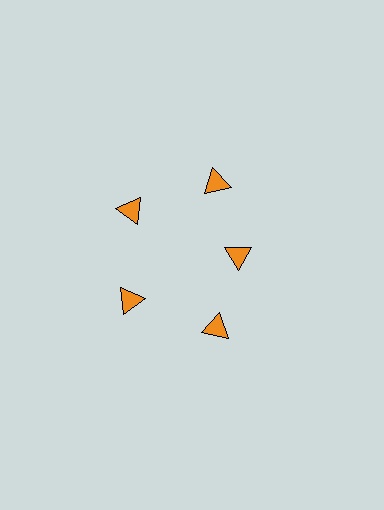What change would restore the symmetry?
The symmetry would be restored by moving it outward, back onto the ring so that all 5 triangles sit at equal angles and equal distance from the center.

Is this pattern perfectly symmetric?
No. The 5 orange triangles are arranged in a ring, but one element near the 3 o'clock position is pulled inward toward the center, breaking the 5-fold rotational symmetry.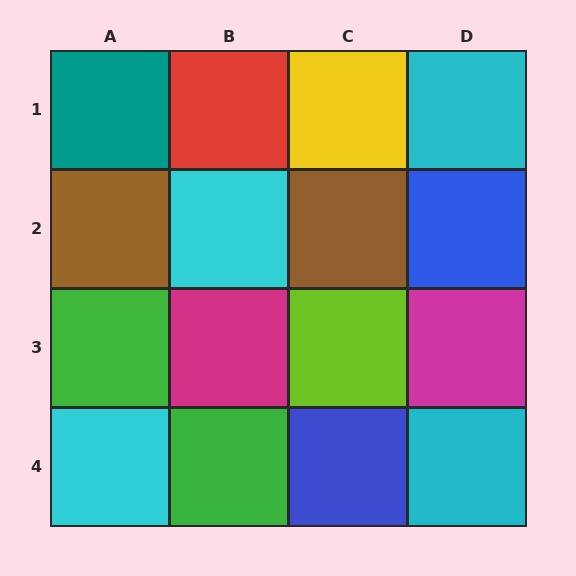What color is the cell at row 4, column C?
Blue.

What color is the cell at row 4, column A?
Cyan.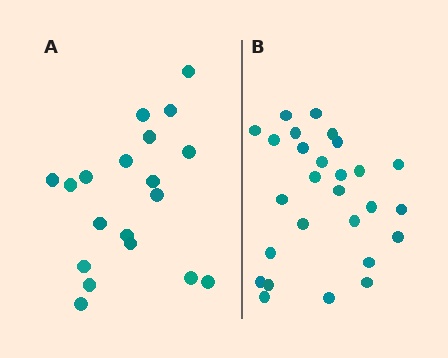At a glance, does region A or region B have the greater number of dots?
Region B (the right region) has more dots.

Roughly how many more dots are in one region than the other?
Region B has roughly 8 or so more dots than region A.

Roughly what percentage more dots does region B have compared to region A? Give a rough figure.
About 40% more.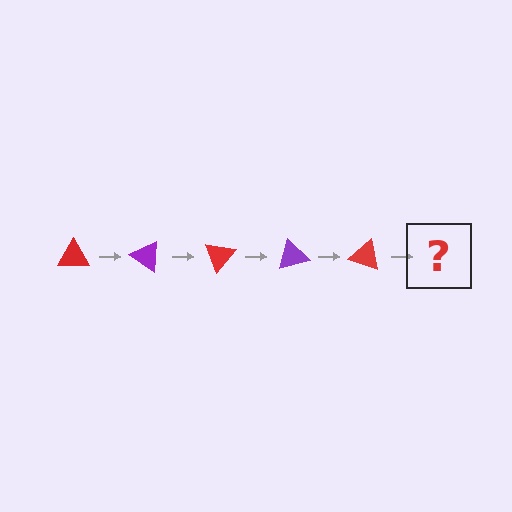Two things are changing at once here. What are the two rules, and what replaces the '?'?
The two rules are that it rotates 35 degrees each step and the color cycles through red and purple. The '?' should be a purple triangle, rotated 175 degrees from the start.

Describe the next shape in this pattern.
It should be a purple triangle, rotated 175 degrees from the start.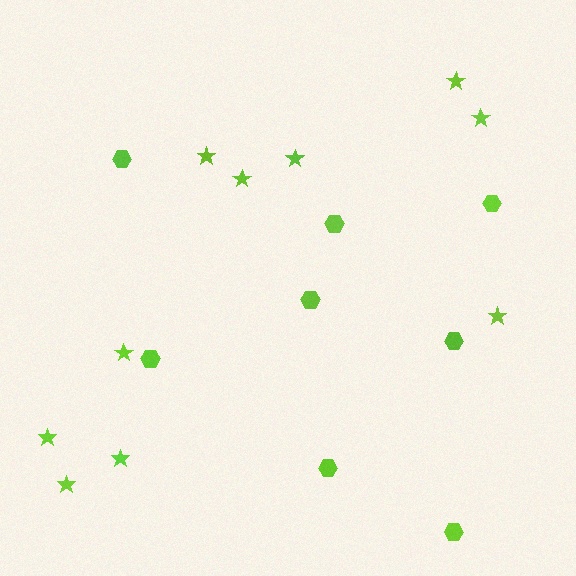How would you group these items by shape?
There are 2 groups: one group of stars (10) and one group of hexagons (8).